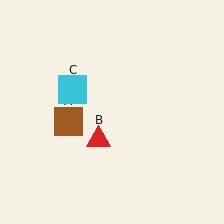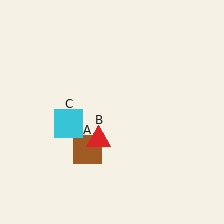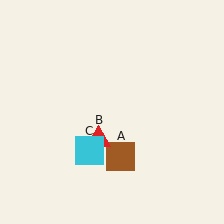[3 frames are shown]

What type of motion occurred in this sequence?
The brown square (object A), cyan square (object C) rotated counterclockwise around the center of the scene.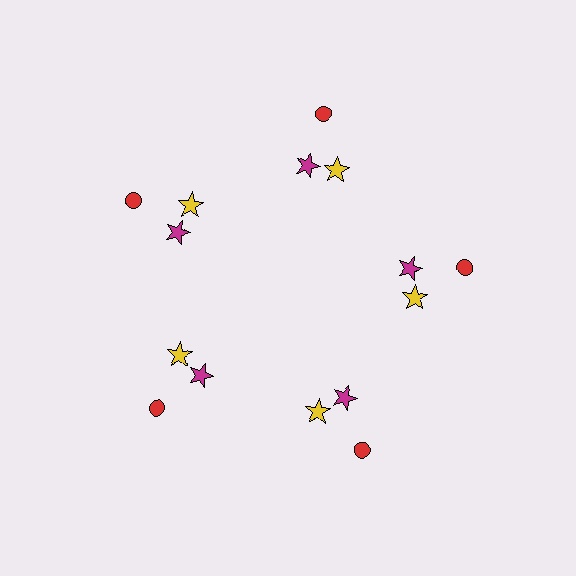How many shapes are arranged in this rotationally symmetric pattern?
There are 15 shapes, arranged in 5 groups of 3.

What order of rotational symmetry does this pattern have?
This pattern has 5-fold rotational symmetry.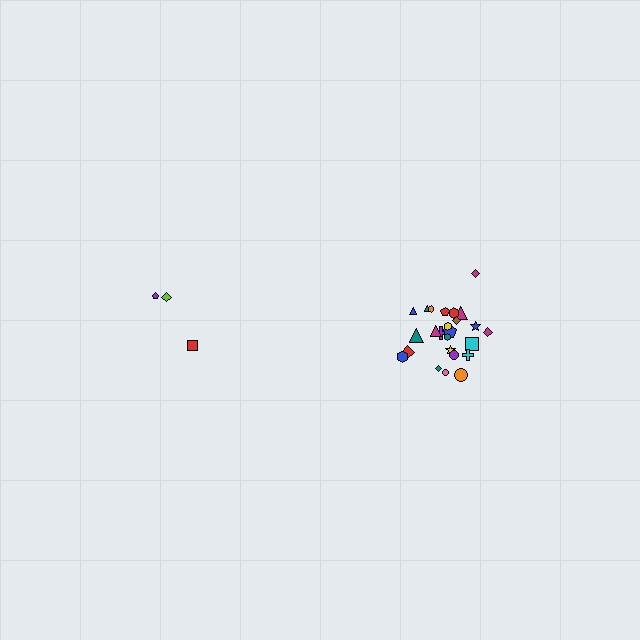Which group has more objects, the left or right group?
The right group.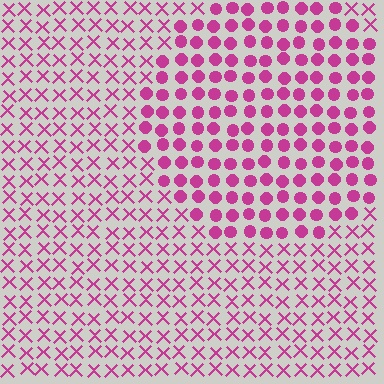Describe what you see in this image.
The image is filled with small magenta elements arranged in a uniform grid. A circle-shaped region contains circles, while the surrounding area contains X marks. The boundary is defined purely by the change in element shape.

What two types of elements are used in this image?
The image uses circles inside the circle region and X marks outside it.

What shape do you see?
I see a circle.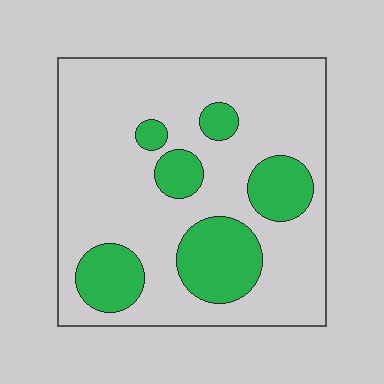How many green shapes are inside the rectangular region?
6.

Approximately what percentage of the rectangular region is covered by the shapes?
Approximately 25%.